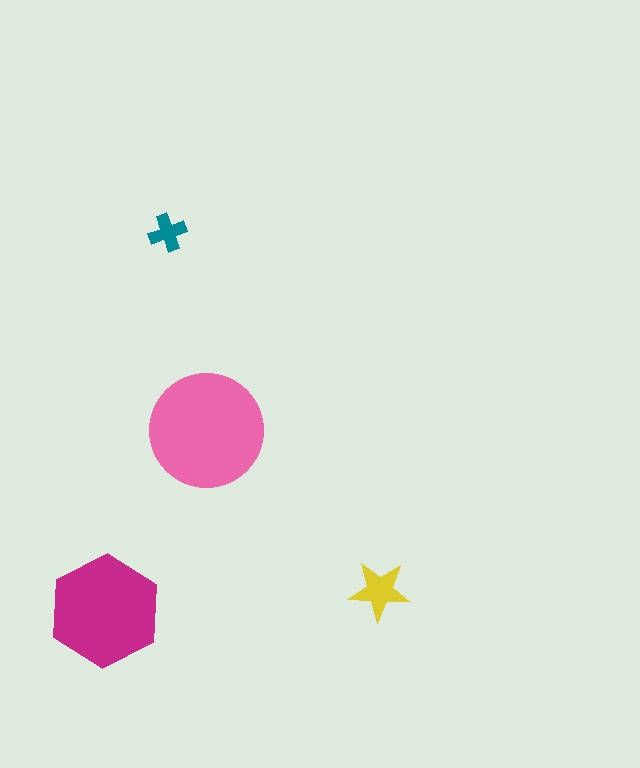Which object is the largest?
The pink circle.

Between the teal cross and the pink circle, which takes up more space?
The pink circle.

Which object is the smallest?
The teal cross.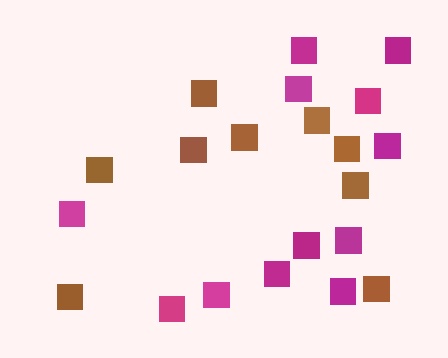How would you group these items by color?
There are 2 groups: one group of brown squares (9) and one group of magenta squares (12).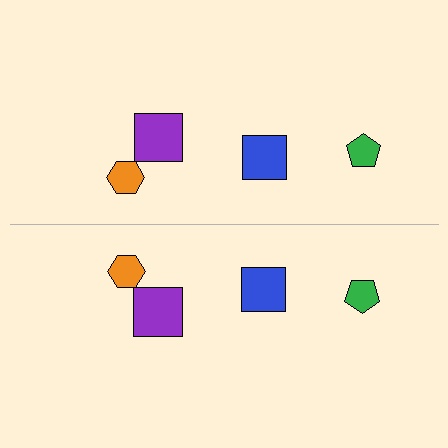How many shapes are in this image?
There are 8 shapes in this image.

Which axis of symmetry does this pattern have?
The pattern has a horizontal axis of symmetry running through the center of the image.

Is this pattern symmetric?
Yes, this pattern has bilateral (reflection) symmetry.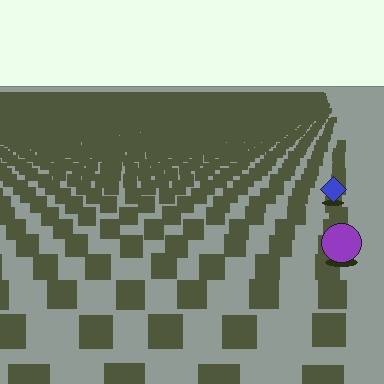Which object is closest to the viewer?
The purple circle is closest. The texture marks near it are larger and more spread out.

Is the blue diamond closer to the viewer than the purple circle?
No. The purple circle is closer — you can tell from the texture gradient: the ground texture is coarser near it.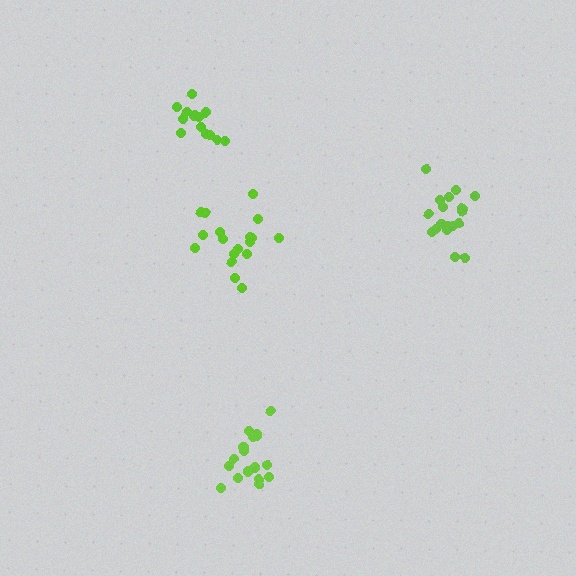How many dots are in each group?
Group 1: 18 dots, Group 2: 15 dots, Group 3: 18 dots, Group 4: 18 dots (69 total).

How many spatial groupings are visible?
There are 4 spatial groupings.